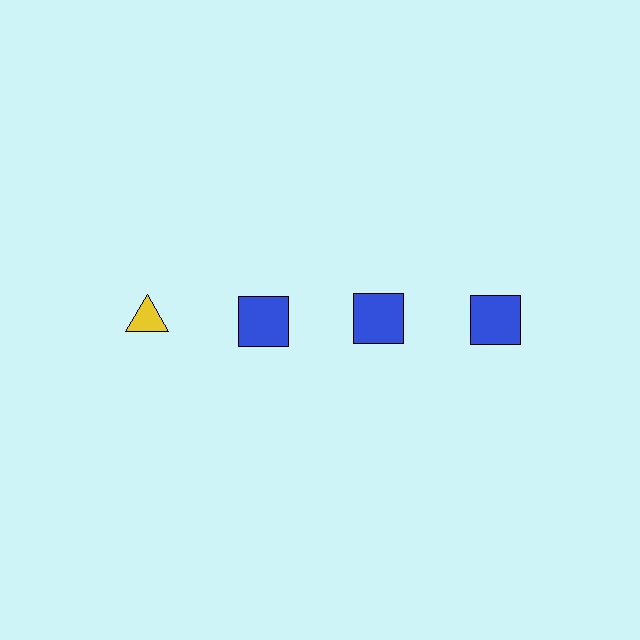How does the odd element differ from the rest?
It differs in both color (yellow instead of blue) and shape (triangle instead of square).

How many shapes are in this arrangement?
There are 4 shapes arranged in a grid pattern.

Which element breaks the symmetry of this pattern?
The yellow triangle in the top row, leftmost column breaks the symmetry. All other shapes are blue squares.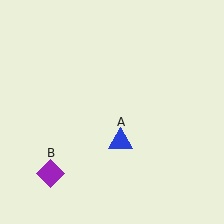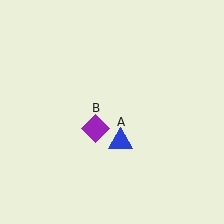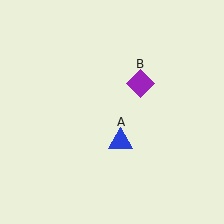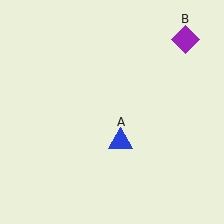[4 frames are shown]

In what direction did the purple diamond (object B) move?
The purple diamond (object B) moved up and to the right.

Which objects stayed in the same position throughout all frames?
Blue triangle (object A) remained stationary.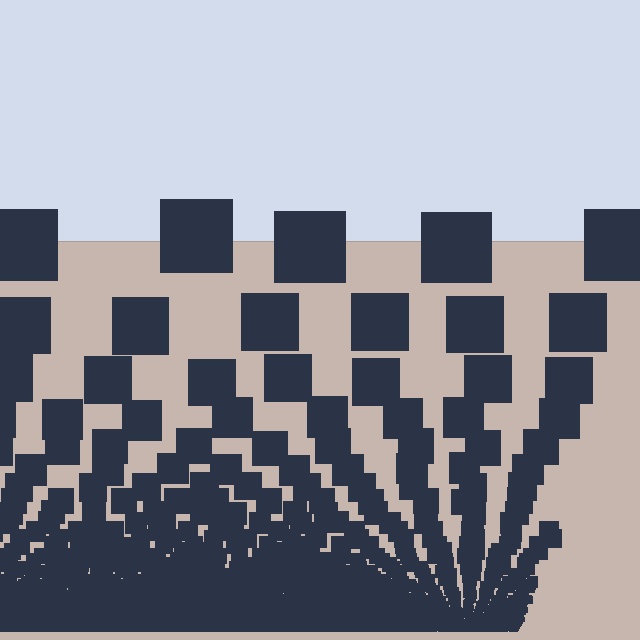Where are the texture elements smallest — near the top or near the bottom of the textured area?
Near the bottom.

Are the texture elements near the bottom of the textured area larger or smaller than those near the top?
Smaller. The gradient is inverted — elements near the bottom are smaller and denser.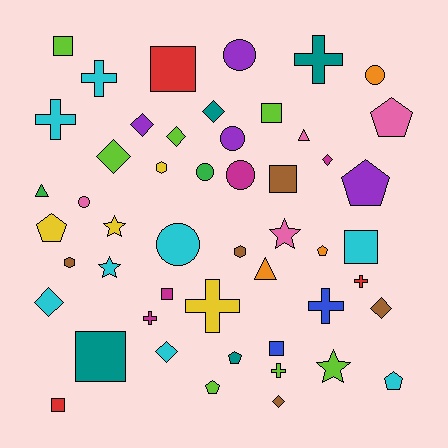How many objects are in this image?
There are 50 objects.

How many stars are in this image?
There are 4 stars.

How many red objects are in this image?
There are 3 red objects.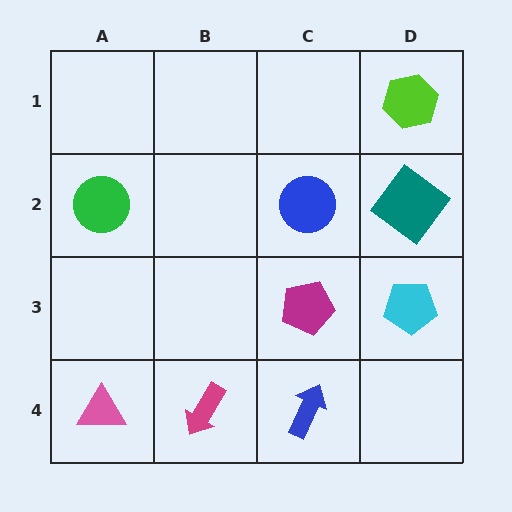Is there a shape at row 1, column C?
No, that cell is empty.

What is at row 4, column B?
A magenta arrow.